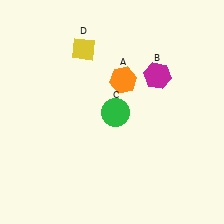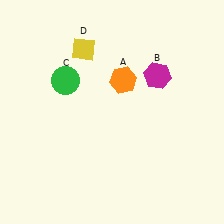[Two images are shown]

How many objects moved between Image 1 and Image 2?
1 object moved between the two images.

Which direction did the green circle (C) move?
The green circle (C) moved left.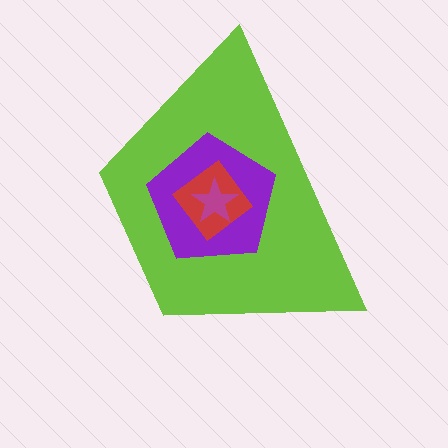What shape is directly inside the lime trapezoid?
The purple pentagon.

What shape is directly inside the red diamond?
The magenta star.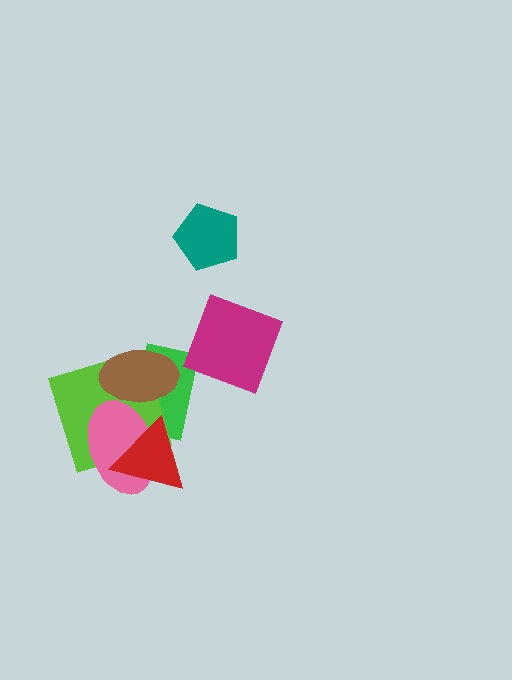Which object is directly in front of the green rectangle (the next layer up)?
The lime square is directly in front of the green rectangle.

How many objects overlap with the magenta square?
0 objects overlap with the magenta square.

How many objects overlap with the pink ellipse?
4 objects overlap with the pink ellipse.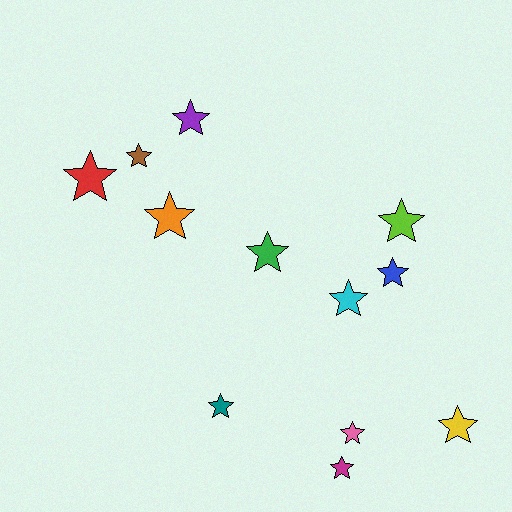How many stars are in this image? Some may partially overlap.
There are 12 stars.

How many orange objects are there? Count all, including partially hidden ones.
There is 1 orange object.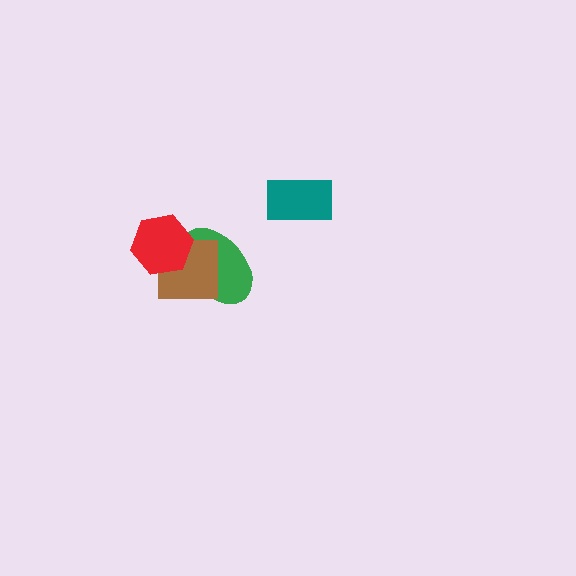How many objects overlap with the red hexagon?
2 objects overlap with the red hexagon.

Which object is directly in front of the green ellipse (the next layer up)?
The brown square is directly in front of the green ellipse.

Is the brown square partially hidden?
Yes, it is partially covered by another shape.